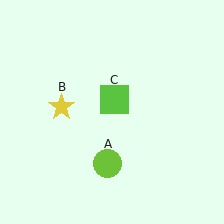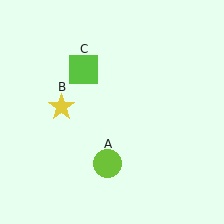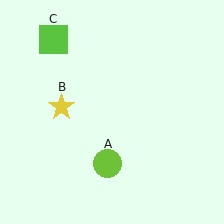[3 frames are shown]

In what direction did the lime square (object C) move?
The lime square (object C) moved up and to the left.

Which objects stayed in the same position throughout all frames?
Lime circle (object A) and yellow star (object B) remained stationary.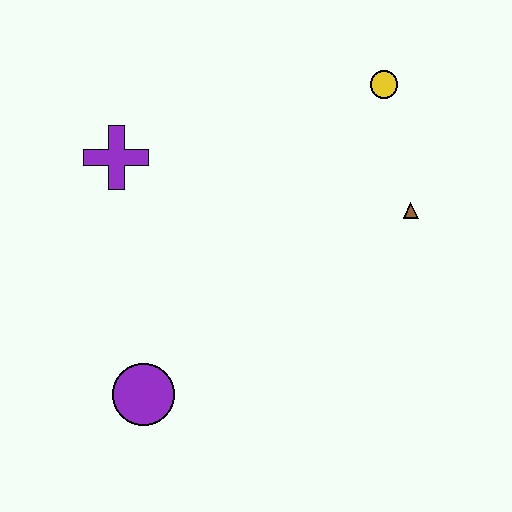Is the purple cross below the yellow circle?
Yes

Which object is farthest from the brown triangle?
The purple circle is farthest from the brown triangle.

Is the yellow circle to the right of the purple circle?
Yes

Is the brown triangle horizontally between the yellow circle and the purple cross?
No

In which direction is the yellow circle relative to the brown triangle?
The yellow circle is above the brown triangle.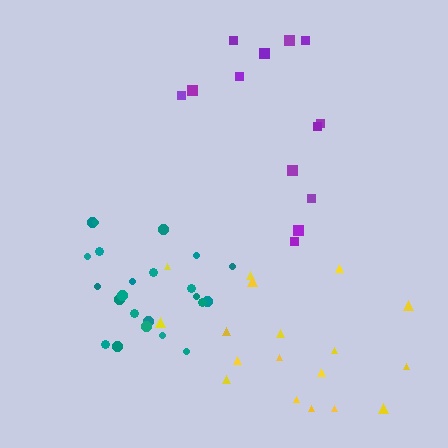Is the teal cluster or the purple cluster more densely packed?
Teal.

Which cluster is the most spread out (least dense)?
Purple.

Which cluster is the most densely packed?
Teal.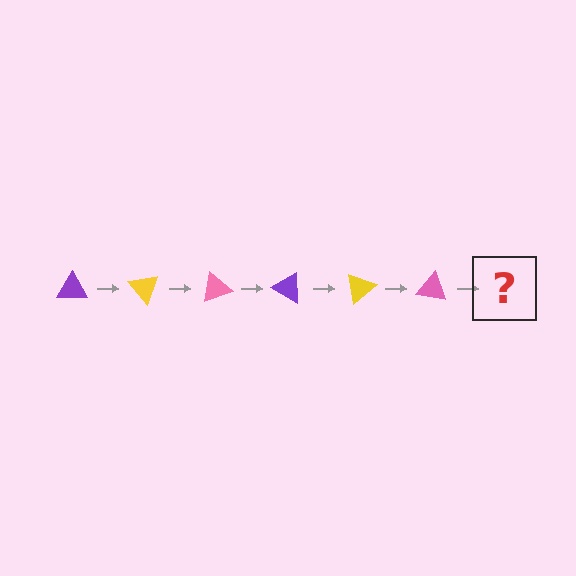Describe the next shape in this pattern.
It should be a purple triangle, rotated 300 degrees from the start.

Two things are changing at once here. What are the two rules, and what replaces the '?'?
The two rules are that it rotates 50 degrees each step and the color cycles through purple, yellow, and pink. The '?' should be a purple triangle, rotated 300 degrees from the start.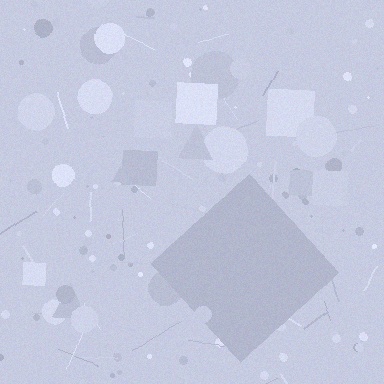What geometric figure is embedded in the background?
A diamond is embedded in the background.